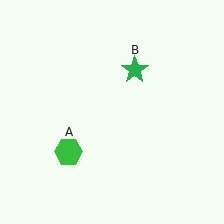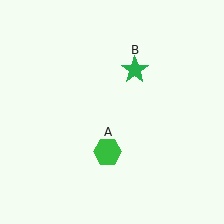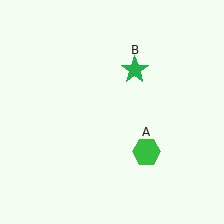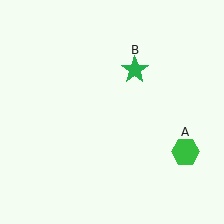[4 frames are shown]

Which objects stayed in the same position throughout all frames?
Green star (object B) remained stationary.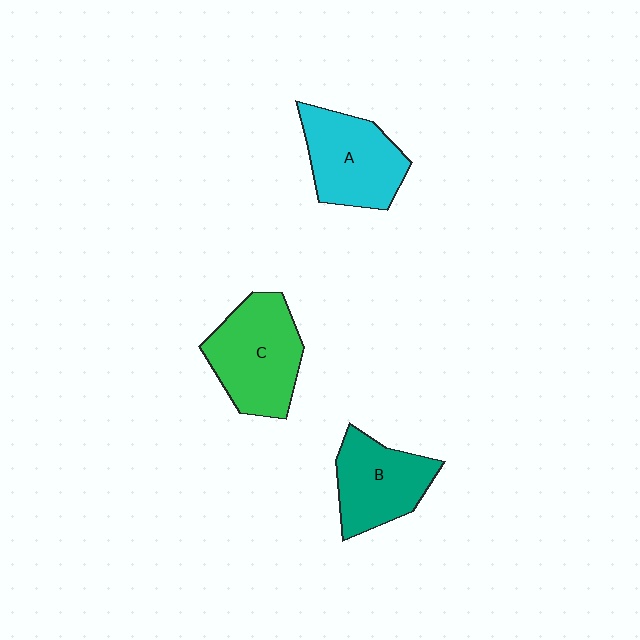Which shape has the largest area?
Shape C (green).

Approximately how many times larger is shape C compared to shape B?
Approximately 1.2 times.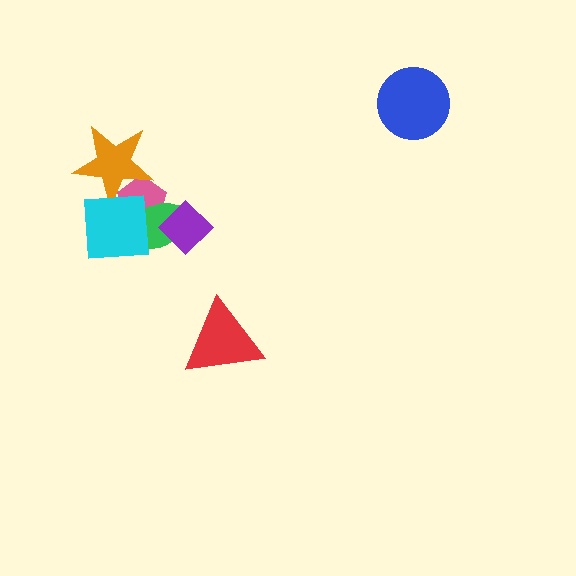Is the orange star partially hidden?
Yes, it is partially covered by another shape.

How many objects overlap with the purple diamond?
1 object overlaps with the purple diamond.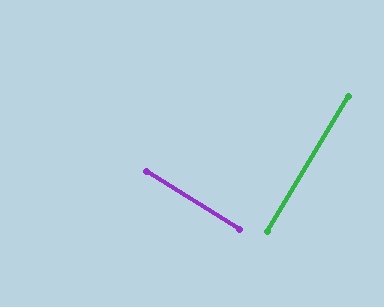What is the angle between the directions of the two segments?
Approximately 89 degrees.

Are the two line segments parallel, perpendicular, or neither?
Perpendicular — they meet at approximately 89°.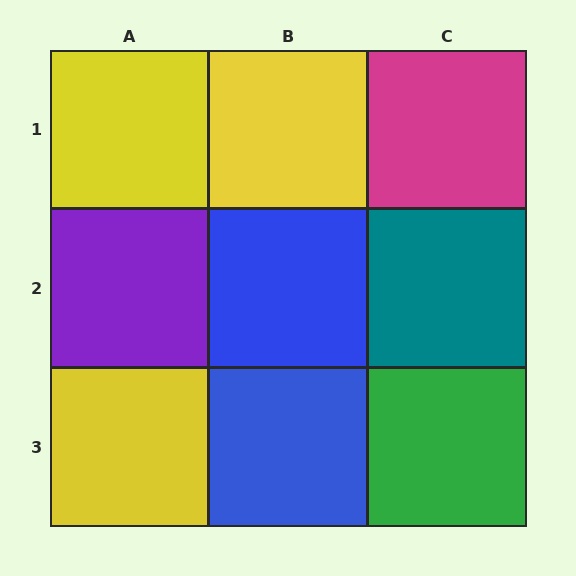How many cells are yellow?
3 cells are yellow.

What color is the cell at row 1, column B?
Yellow.